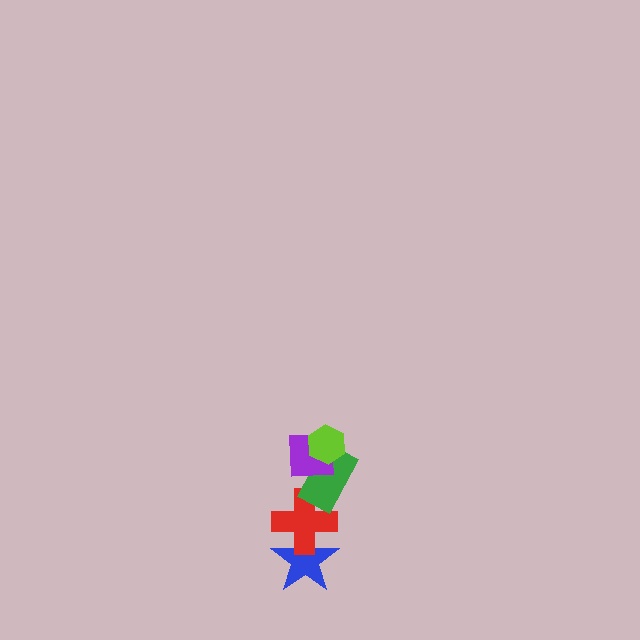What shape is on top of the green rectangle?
The purple square is on top of the green rectangle.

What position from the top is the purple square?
The purple square is 2nd from the top.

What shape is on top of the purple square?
The lime hexagon is on top of the purple square.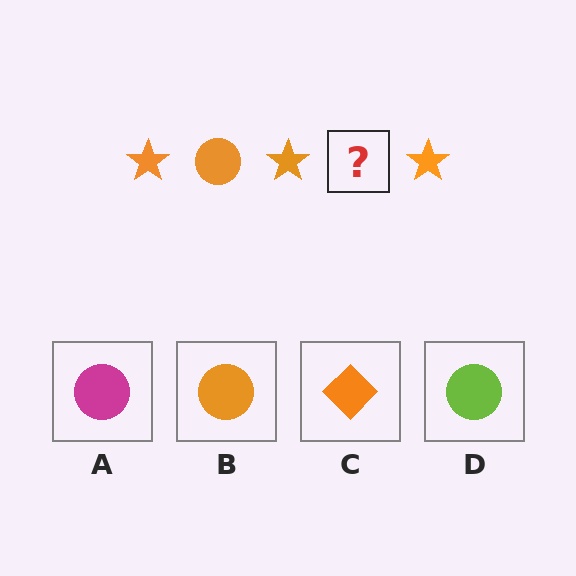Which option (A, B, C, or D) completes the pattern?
B.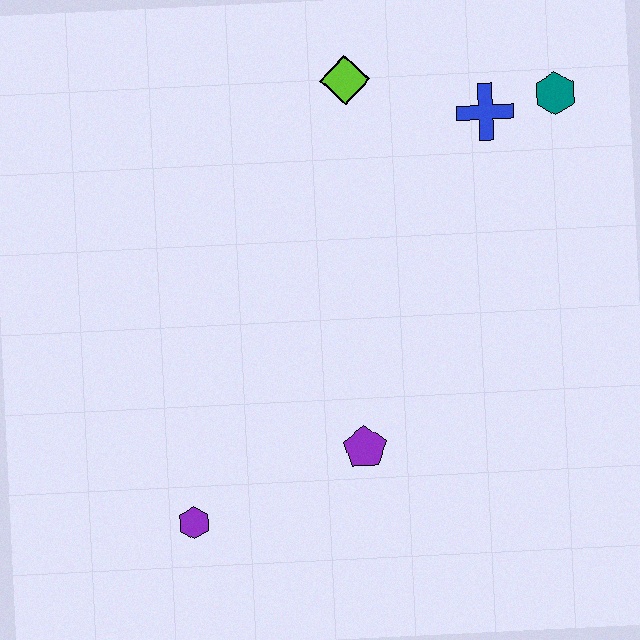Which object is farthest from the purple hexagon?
The teal hexagon is farthest from the purple hexagon.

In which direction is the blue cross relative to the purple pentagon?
The blue cross is above the purple pentagon.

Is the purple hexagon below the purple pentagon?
Yes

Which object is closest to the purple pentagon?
The purple hexagon is closest to the purple pentagon.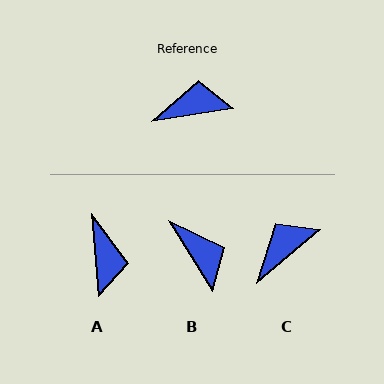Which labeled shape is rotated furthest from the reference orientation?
A, about 95 degrees away.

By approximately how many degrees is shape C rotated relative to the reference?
Approximately 31 degrees counter-clockwise.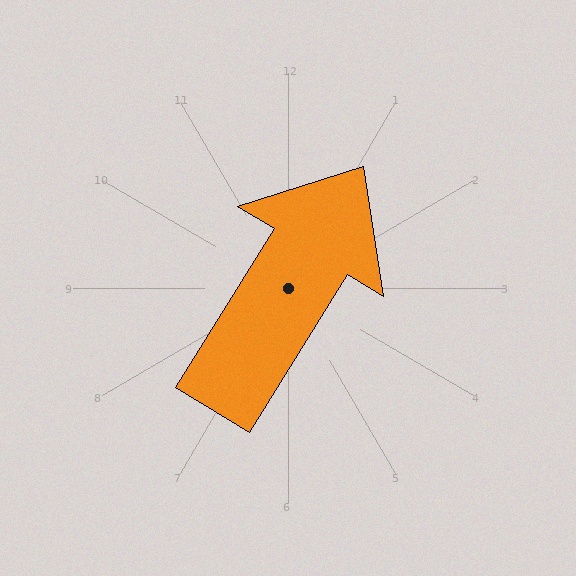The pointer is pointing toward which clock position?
Roughly 1 o'clock.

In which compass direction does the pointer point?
Northeast.